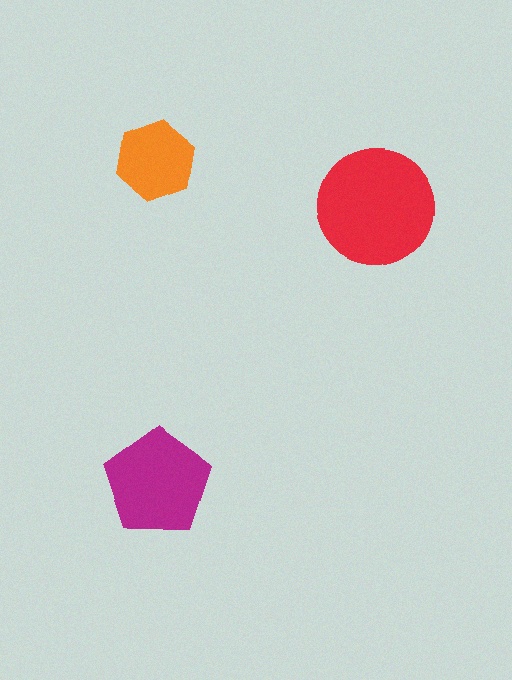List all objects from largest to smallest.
The red circle, the magenta pentagon, the orange hexagon.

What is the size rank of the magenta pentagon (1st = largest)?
2nd.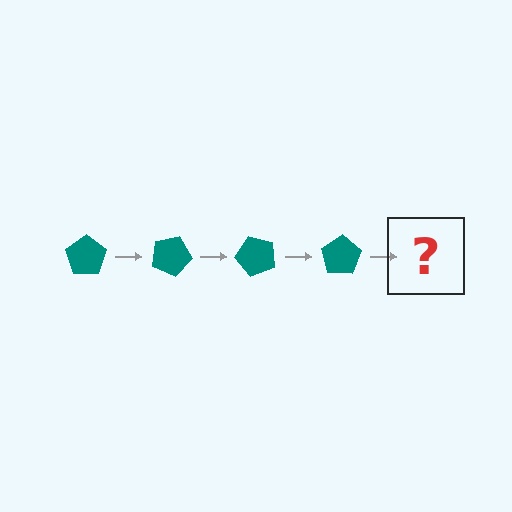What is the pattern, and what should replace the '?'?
The pattern is that the pentagon rotates 25 degrees each step. The '?' should be a teal pentagon rotated 100 degrees.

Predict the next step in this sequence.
The next step is a teal pentagon rotated 100 degrees.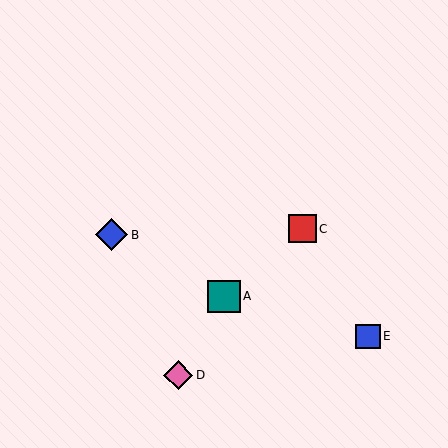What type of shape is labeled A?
Shape A is a teal square.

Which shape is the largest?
The teal square (labeled A) is the largest.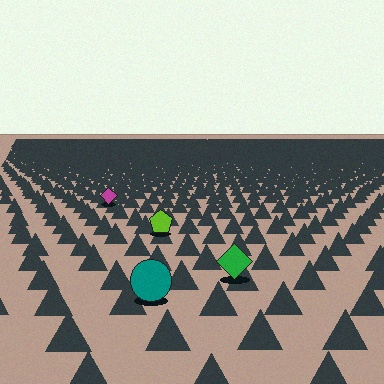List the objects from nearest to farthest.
From nearest to farthest: the teal circle, the green diamond, the lime pentagon, the magenta diamond.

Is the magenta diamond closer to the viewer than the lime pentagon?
No. The lime pentagon is closer — you can tell from the texture gradient: the ground texture is coarser near it.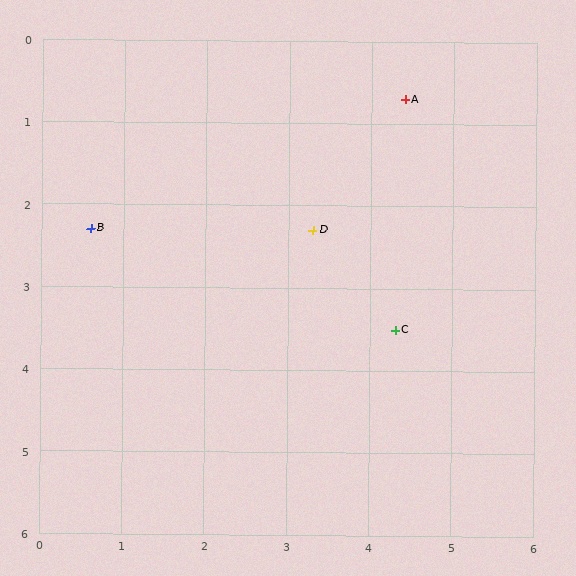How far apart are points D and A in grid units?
Points D and A are about 1.9 grid units apart.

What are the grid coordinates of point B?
Point B is at approximately (0.6, 2.3).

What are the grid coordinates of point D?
Point D is at approximately (3.3, 2.3).